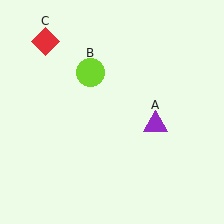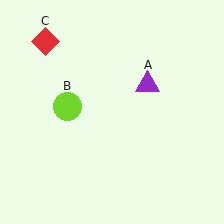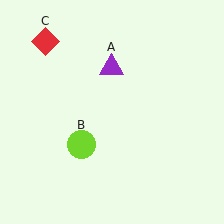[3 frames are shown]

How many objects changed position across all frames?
2 objects changed position: purple triangle (object A), lime circle (object B).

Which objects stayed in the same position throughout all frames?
Red diamond (object C) remained stationary.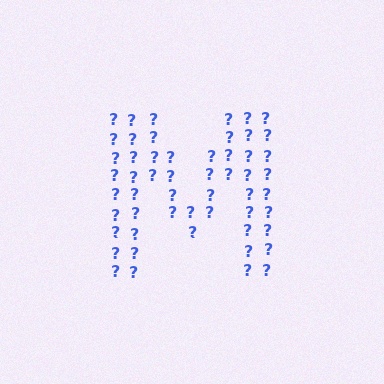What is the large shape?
The large shape is the letter M.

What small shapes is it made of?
It is made of small question marks.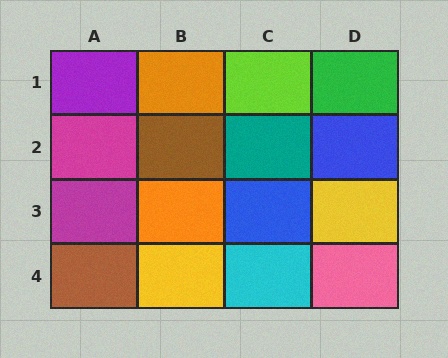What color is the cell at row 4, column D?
Pink.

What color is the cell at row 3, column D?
Yellow.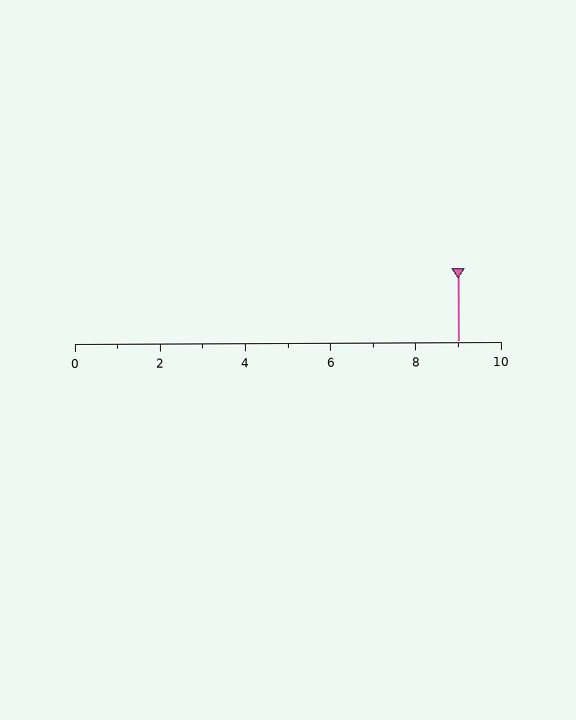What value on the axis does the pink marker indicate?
The marker indicates approximately 9.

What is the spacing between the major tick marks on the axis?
The major ticks are spaced 2 apart.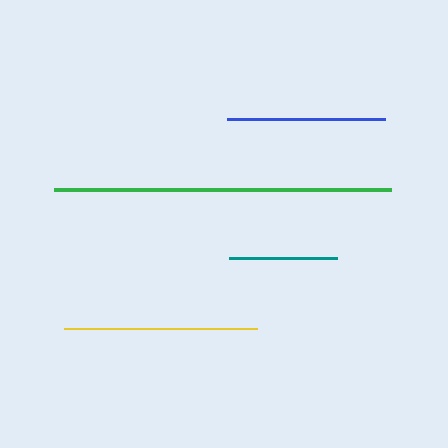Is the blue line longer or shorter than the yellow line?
The yellow line is longer than the blue line.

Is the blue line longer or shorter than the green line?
The green line is longer than the blue line.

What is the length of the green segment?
The green segment is approximately 337 pixels long.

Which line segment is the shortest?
The teal line is the shortest at approximately 108 pixels.